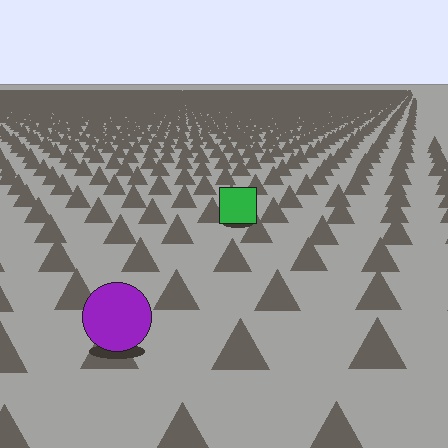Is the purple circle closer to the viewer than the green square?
Yes. The purple circle is closer — you can tell from the texture gradient: the ground texture is coarser near it.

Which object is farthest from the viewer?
The green square is farthest from the viewer. It appears smaller and the ground texture around it is denser.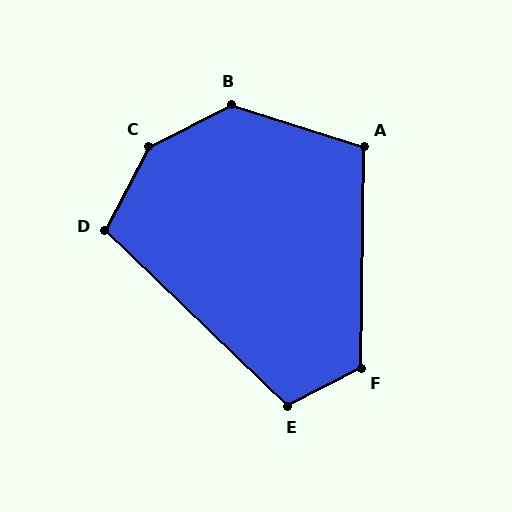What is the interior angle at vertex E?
Approximately 109 degrees (obtuse).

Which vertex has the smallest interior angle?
D, at approximately 106 degrees.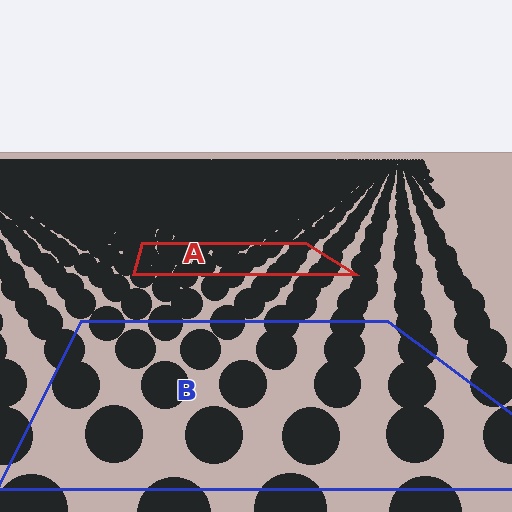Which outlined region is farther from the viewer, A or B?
Region A is farther from the viewer — the texture elements inside it appear smaller and more densely packed.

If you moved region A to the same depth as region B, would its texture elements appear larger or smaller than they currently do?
They would appear larger. At a closer depth, the same texture elements are projected at a bigger on-screen size.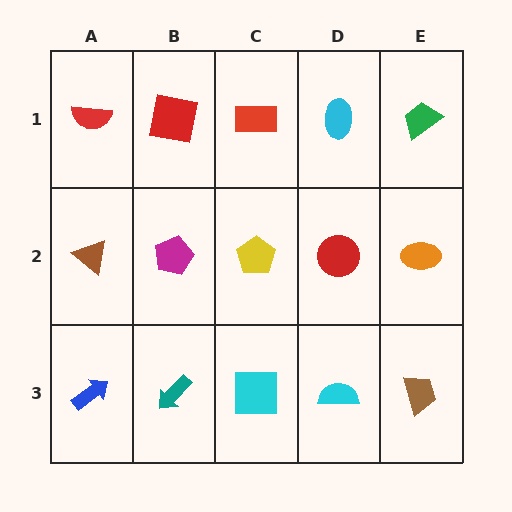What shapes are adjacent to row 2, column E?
A green trapezoid (row 1, column E), a brown trapezoid (row 3, column E), a red circle (row 2, column D).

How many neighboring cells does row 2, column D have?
4.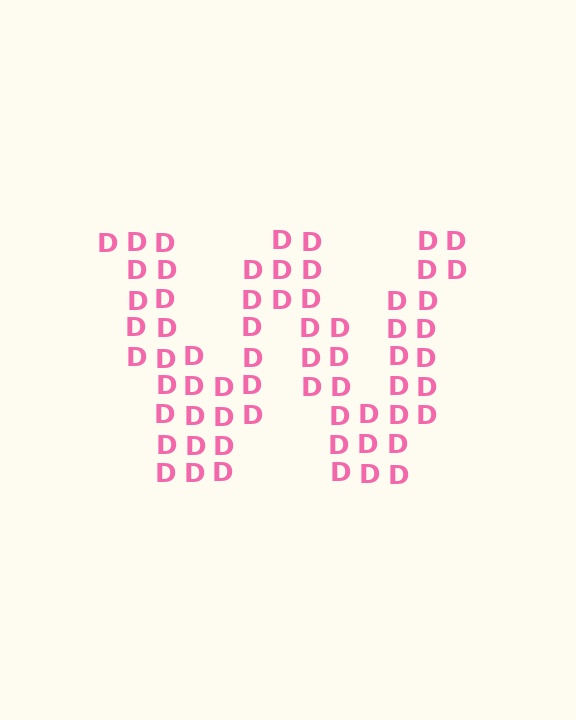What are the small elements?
The small elements are letter D's.